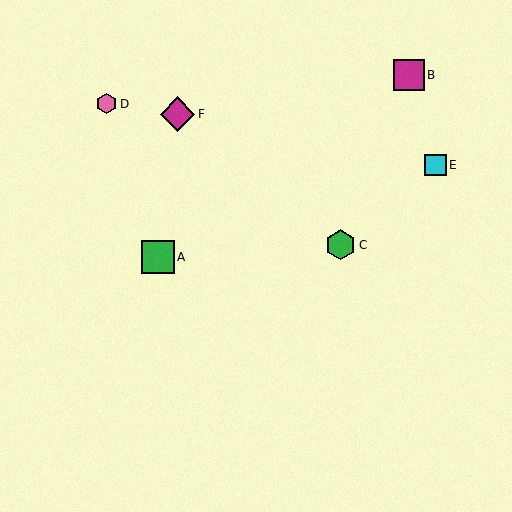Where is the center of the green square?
The center of the green square is at (158, 257).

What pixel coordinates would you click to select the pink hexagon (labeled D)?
Click at (107, 104) to select the pink hexagon D.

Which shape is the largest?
The magenta diamond (labeled F) is the largest.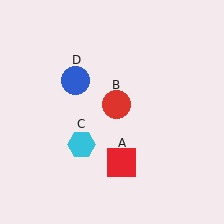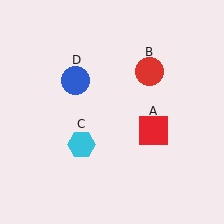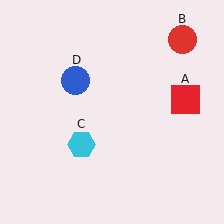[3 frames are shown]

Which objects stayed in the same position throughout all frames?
Cyan hexagon (object C) and blue circle (object D) remained stationary.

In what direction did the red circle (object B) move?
The red circle (object B) moved up and to the right.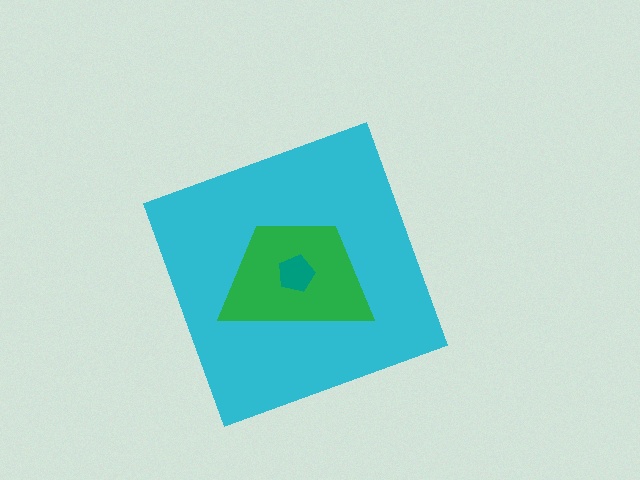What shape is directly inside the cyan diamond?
The green trapezoid.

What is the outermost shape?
The cyan diamond.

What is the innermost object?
The teal pentagon.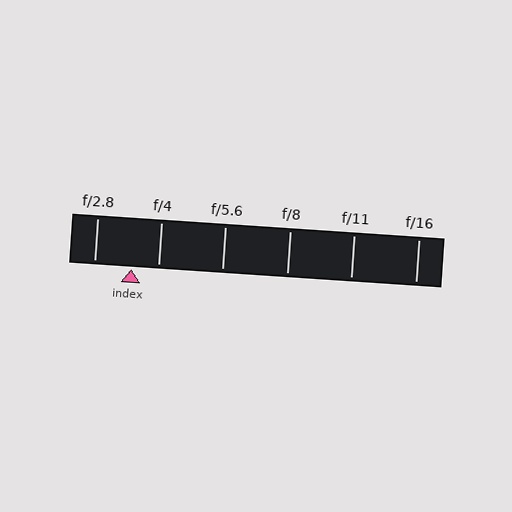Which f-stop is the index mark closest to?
The index mark is closest to f/4.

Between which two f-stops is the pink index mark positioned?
The index mark is between f/2.8 and f/4.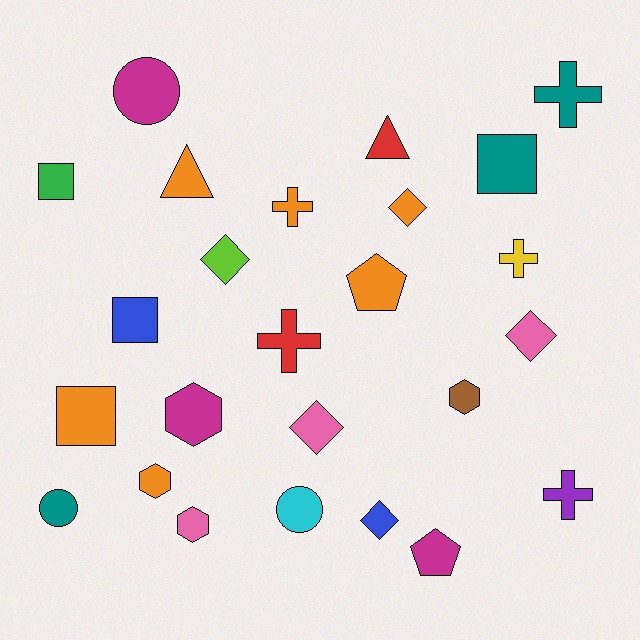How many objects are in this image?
There are 25 objects.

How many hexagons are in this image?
There are 4 hexagons.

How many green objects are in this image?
There is 1 green object.